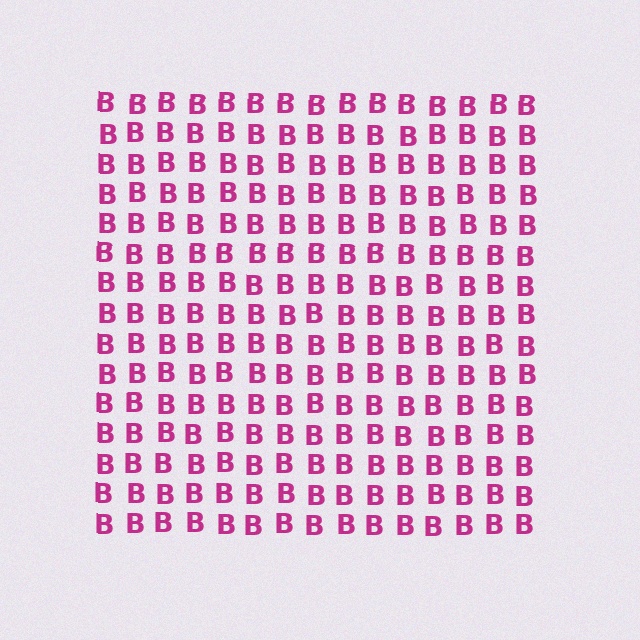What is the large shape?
The large shape is a square.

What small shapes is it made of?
It is made of small letter B's.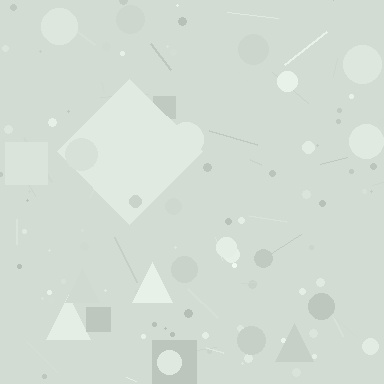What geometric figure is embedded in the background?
A diamond is embedded in the background.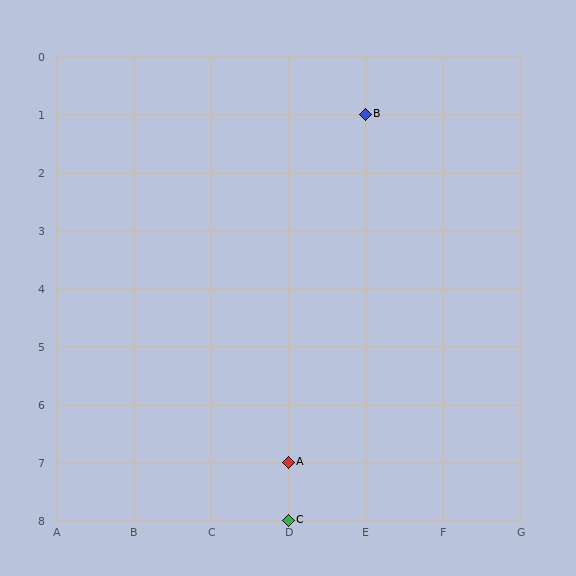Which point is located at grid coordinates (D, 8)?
Point C is at (D, 8).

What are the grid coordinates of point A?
Point A is at grid coordinates (D, 7).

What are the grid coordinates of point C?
Point C is at grid coordinates (D, 8).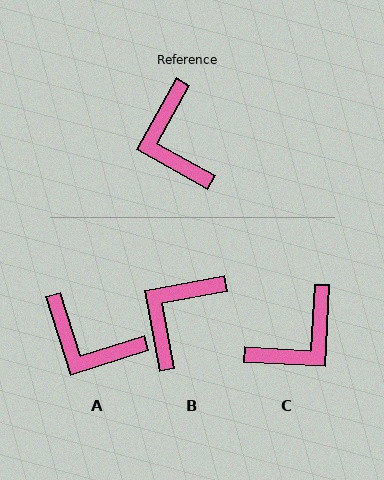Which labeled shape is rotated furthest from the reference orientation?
C, about 116 degrees away.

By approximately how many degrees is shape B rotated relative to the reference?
Approximately 50 degrees clockwise.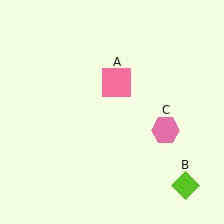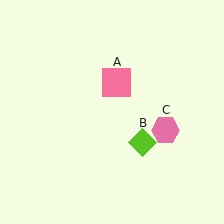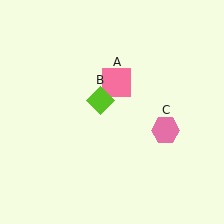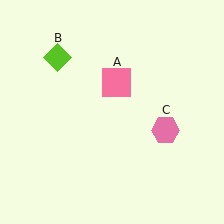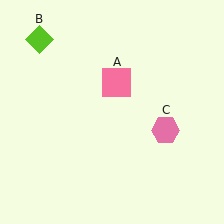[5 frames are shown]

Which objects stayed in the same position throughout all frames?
Pink square (object A) and pink hexagon (object C) remained stationary.